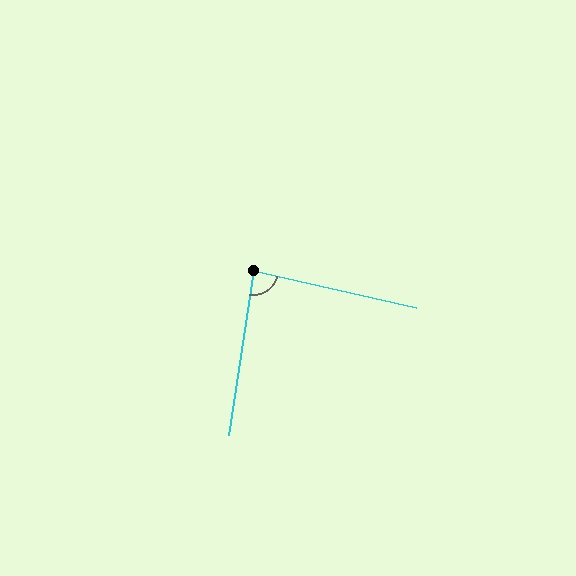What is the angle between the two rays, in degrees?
Approximately 86 degrees.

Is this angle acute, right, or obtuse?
It is approximately a right angle.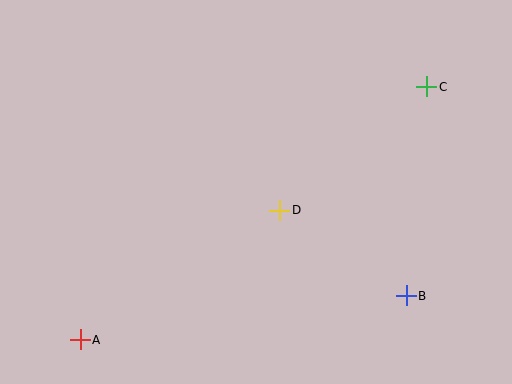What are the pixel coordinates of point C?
Point C is at (427, 87).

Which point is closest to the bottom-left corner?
Point A is closest to the bottom-left corner.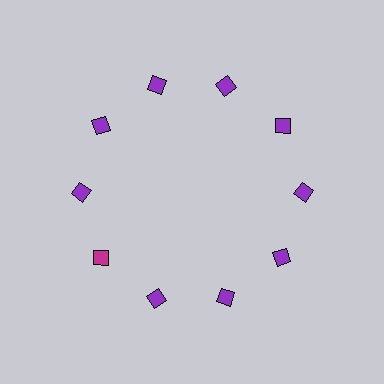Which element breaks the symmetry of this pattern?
The magenta diamond at roughly the 8 o'clock position breaks the symmetry. All other shapes are purple diamonds.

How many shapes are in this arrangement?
There are 10 shapes arranged in a ring pattern.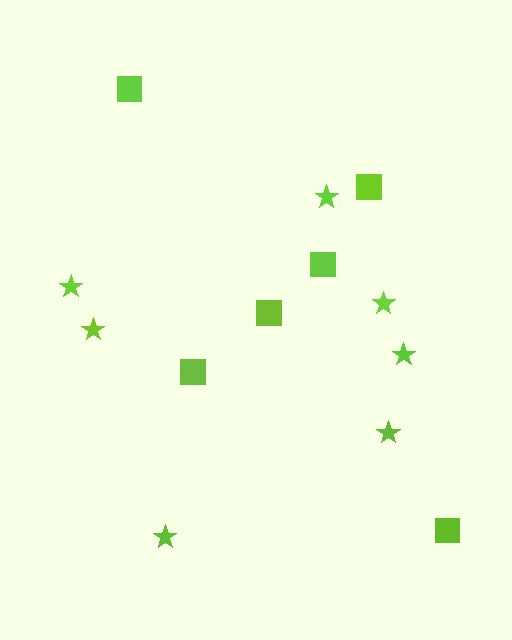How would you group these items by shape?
There are 2 groups: one group of stars (7) and one group of squares (6).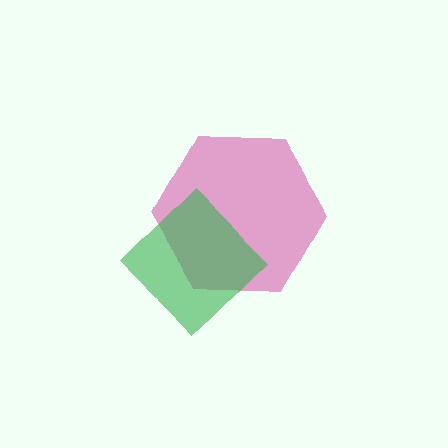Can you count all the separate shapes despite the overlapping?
Yes, there are 2 separate shapes.